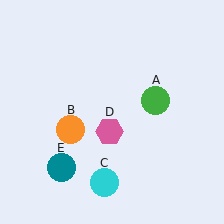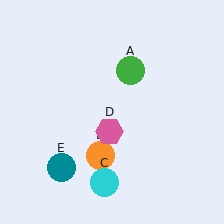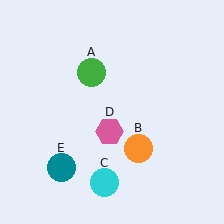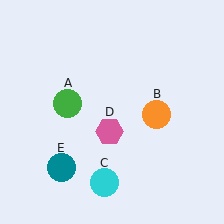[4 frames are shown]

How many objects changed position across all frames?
2 objects changed position: green circle (object A), orange circle (object B).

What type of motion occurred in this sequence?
The green circle (object A), orange circle (object B) rotated counterclockwise around the center of the scene.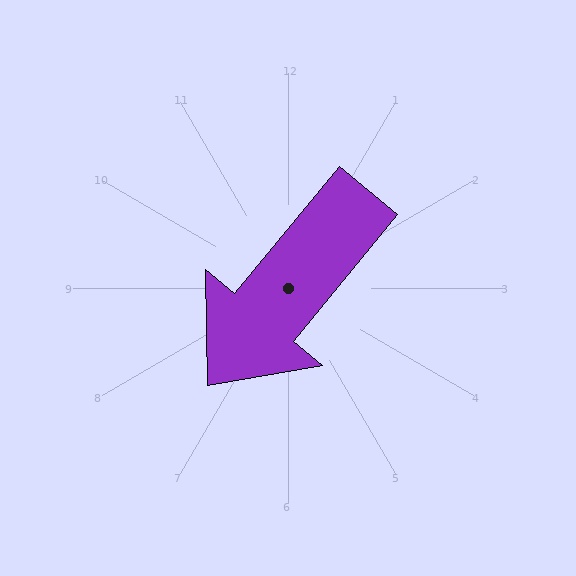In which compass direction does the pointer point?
Southwest.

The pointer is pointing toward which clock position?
Roughly 7 o'clock.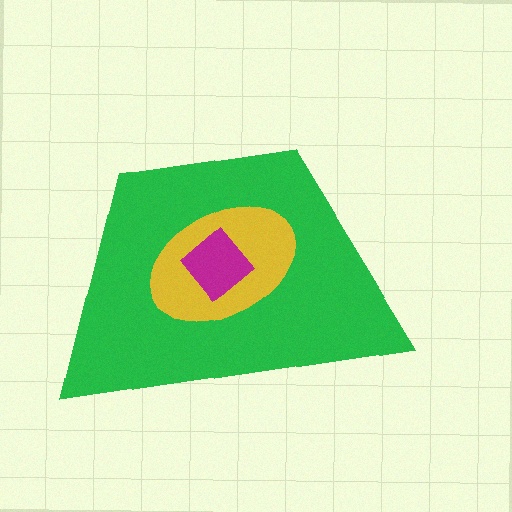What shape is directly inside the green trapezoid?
The yellow ellipse.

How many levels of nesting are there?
3.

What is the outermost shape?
The green trapezoid.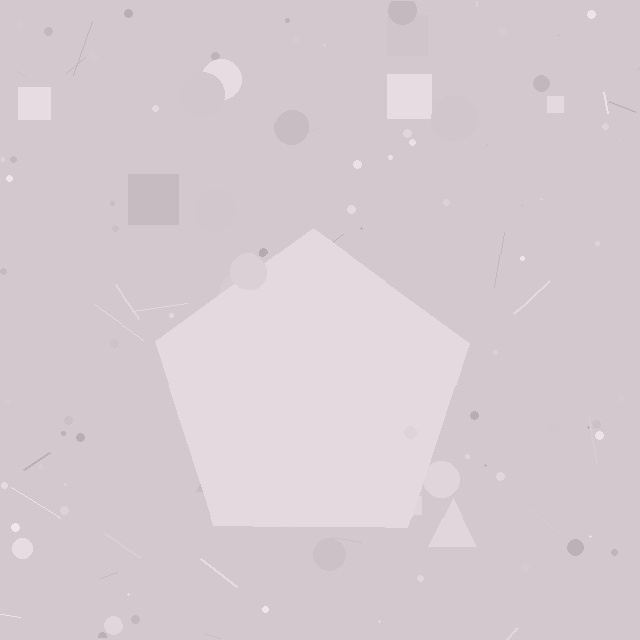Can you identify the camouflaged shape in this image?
The camouflaged shape is a pentagon.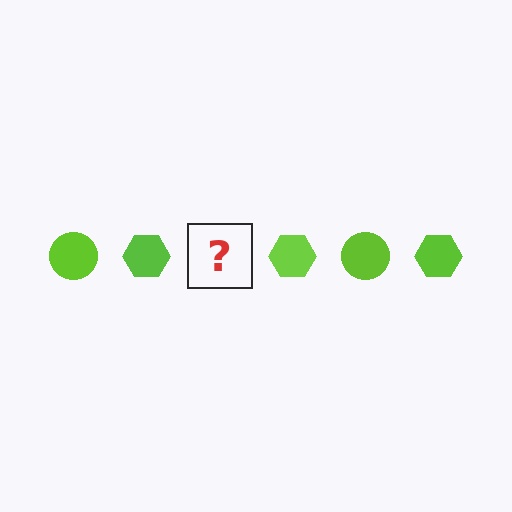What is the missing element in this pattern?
The missing element is a lime circle.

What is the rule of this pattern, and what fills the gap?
The rule is that the pattern cycles through circle, hexagon shapes in lime. The gap should be filled with a lime circle.